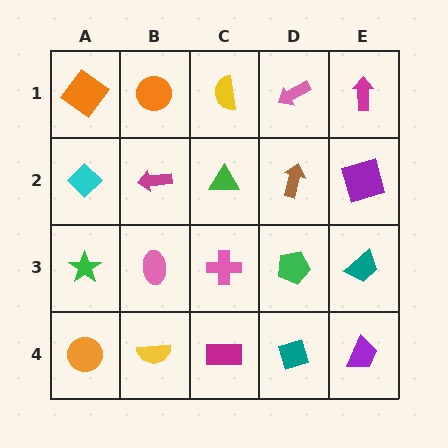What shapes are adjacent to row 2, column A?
An orange diamond (row 1, column A), a green star (row 3, column A), a magenta arrow (row 2, column B).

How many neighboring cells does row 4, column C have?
3.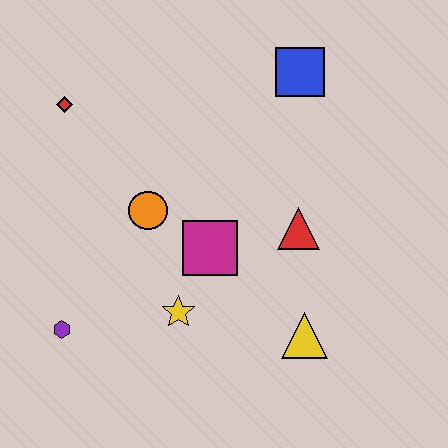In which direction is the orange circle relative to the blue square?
The orange circle is to the left of the blue square.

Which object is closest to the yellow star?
The magenta square is closest to the yellow star.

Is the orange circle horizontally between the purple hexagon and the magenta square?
Yes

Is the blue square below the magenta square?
No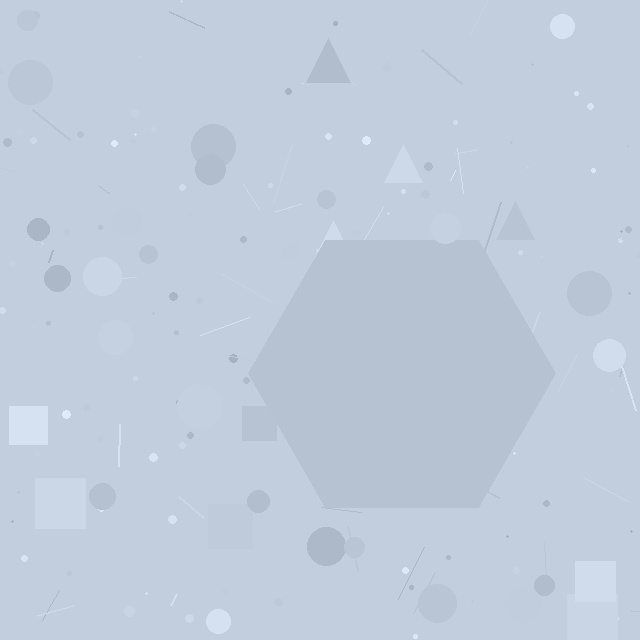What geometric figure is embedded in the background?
A hexagon is embedded in the background.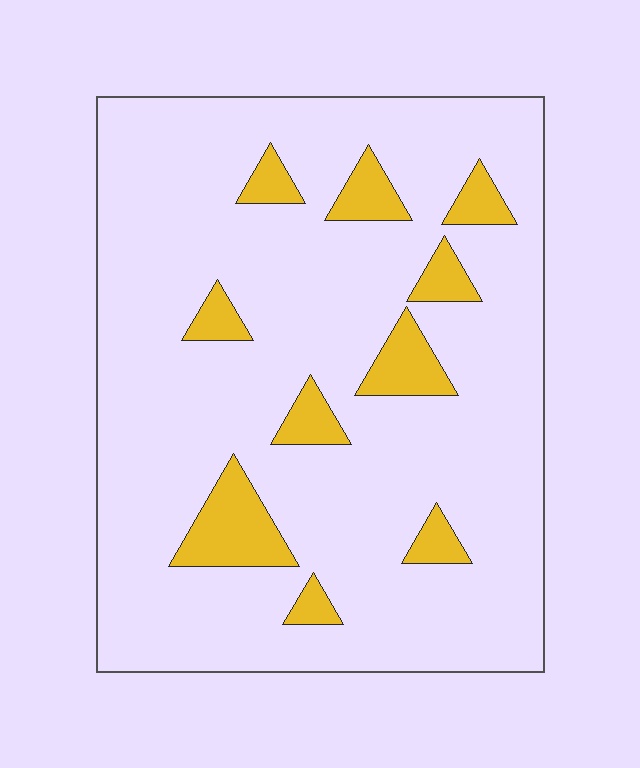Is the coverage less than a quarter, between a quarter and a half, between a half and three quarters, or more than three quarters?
Less than a quarter.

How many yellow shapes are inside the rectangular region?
10.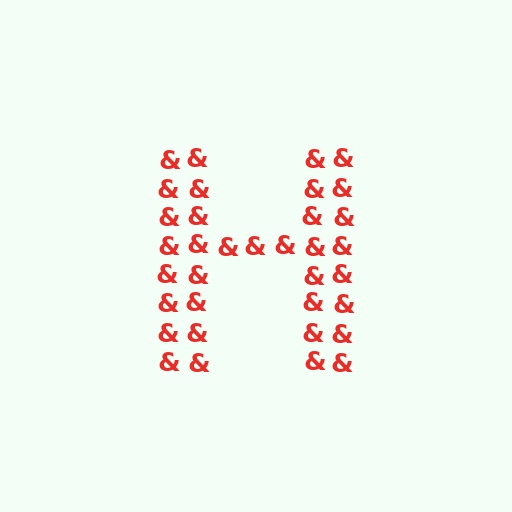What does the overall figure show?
The overall figure shows the letter H.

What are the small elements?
The small elements are ampersands.